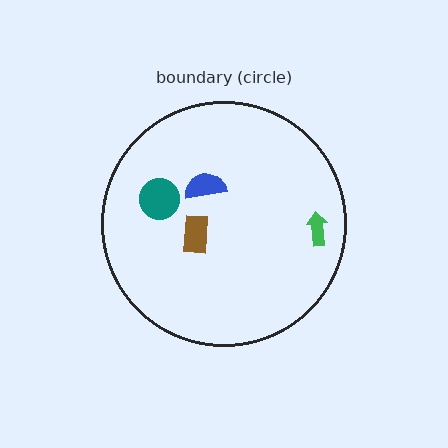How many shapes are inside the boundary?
4 inside, 0 outside.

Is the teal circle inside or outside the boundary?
Inside.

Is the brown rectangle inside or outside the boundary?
Inside.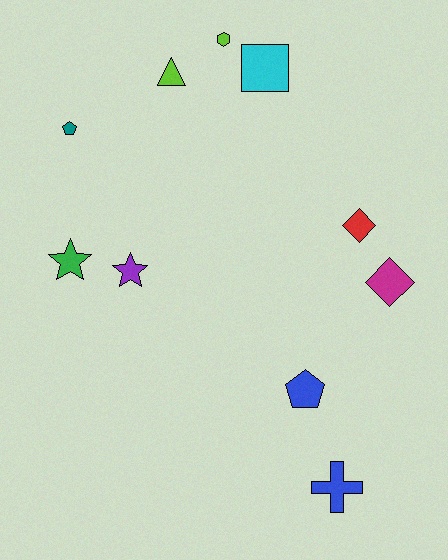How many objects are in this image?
There are 10 objects.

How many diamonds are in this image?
There are 2 diamonds.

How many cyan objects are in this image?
There is 1 cyan object.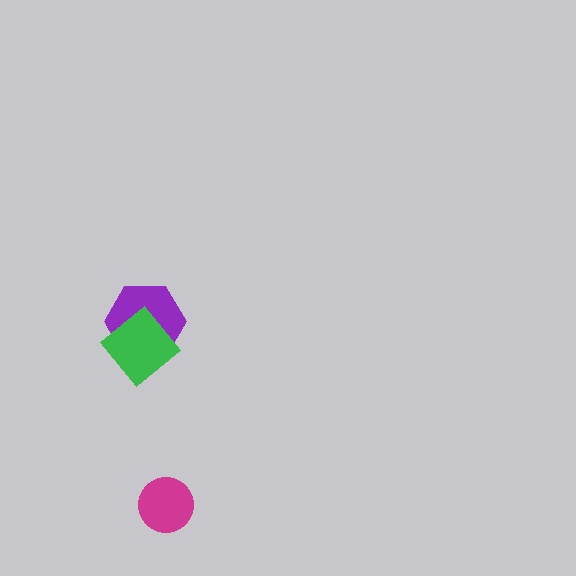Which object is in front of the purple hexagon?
The green diamond is in front of the purple hexagon.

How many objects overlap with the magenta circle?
0 objects overlap with the magenta circle.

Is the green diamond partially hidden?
No, no other shape covers it.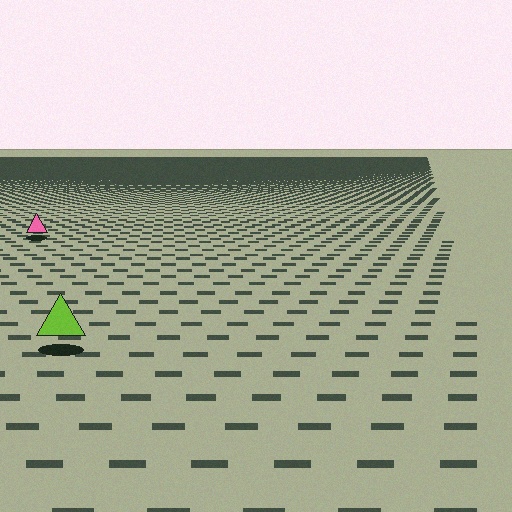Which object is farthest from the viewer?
The pink triangle is farthest from the viewer. It appears smaller and the ground texture around it is denser.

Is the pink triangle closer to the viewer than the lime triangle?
No. The lime triangle is closer — you can tell from the texture gradient: the ground texture is coarser near it.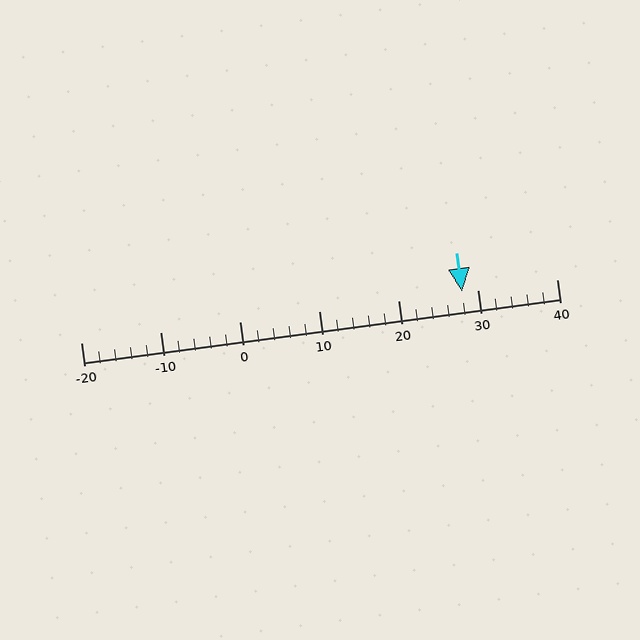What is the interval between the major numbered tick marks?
The major tick marks are spaced 10 units apart.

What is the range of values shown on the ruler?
The ruler shows values from -20 to 40.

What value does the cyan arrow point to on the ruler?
The cyan arrow points to approximately 28.